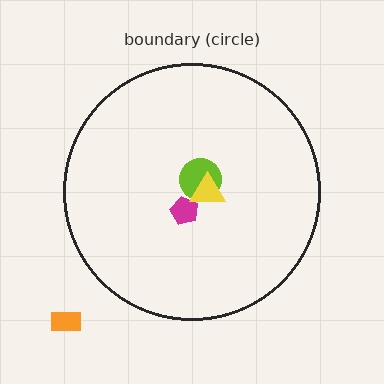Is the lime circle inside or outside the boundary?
Inside.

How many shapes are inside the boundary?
3 inside, 1 outside.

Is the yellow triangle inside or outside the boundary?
Inside.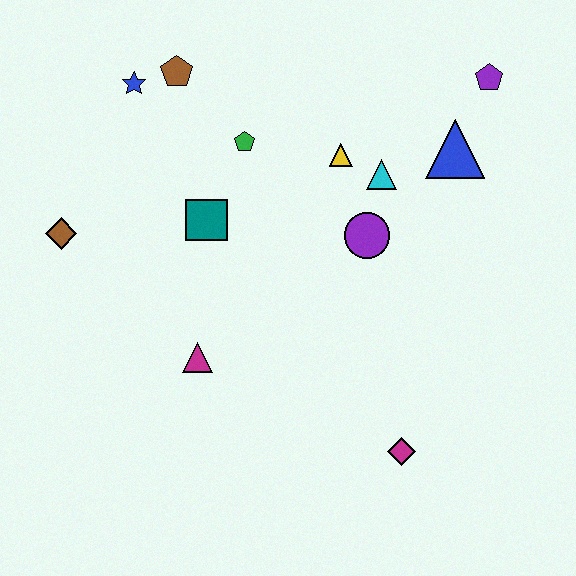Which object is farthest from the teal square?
The purple pentagon is farthest from the teal square.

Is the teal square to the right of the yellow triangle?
No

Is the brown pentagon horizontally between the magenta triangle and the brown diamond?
Yes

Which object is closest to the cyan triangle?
The yellow triangle is closest to the cyan triangle.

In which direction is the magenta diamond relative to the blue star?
The magenta diamond is below the blue star.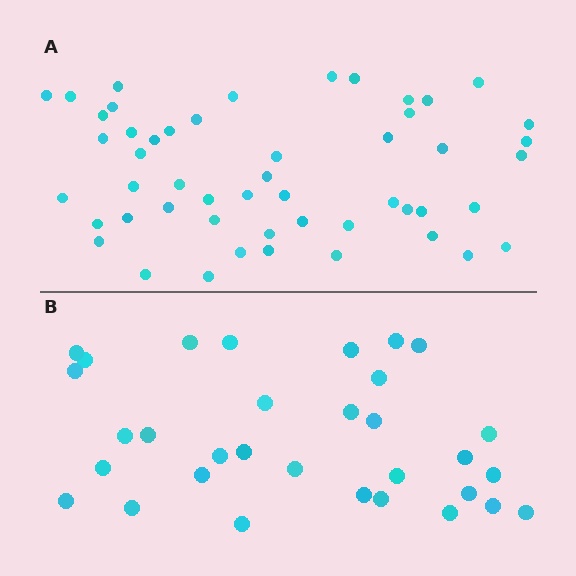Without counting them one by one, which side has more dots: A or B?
Region A (the top region) has more dots.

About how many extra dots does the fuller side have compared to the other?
Region A has approximately 20 more dots than region B.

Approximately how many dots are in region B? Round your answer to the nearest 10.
About 30 dots. (The exact count is 32, which rounds to 30.)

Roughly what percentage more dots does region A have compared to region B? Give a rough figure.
About 60% more.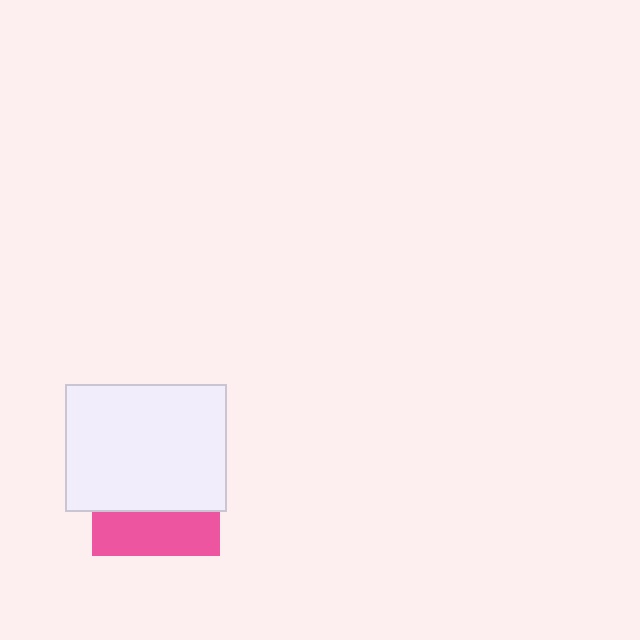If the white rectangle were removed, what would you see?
You would see the complete pink square.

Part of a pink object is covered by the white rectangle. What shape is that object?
It is a square.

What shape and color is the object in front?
The object in front is a white rectangle.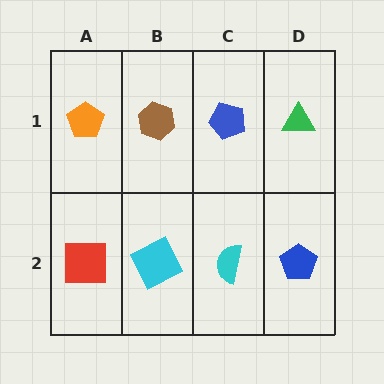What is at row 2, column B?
A cyan square.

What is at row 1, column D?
A green triangle.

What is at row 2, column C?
A cyan semicircle.